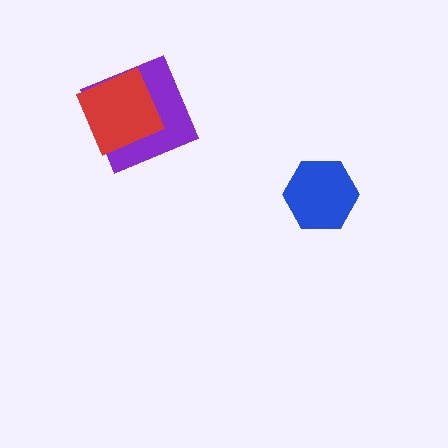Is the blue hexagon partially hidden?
No, no other shape covers it.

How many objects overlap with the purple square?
1 object overlaps with the purple square.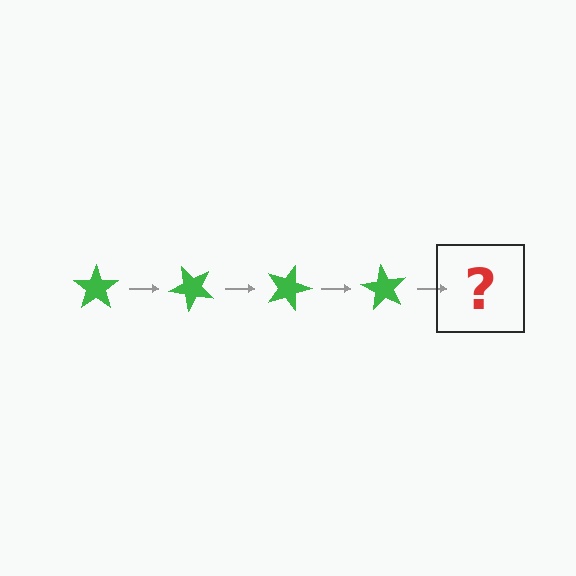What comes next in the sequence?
The next element should be a green star rotated 180 degrees.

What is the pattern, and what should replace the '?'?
The pattern is that the star rotates 45 degrees each step. The '?' should be a green star rotated 180 degrees.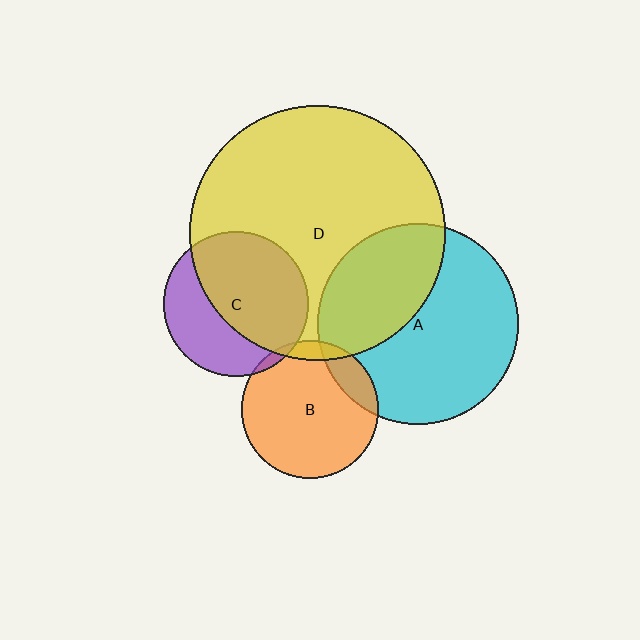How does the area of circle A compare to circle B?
Approximately 2.1 times.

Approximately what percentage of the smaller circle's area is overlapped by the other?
Approximately 15%.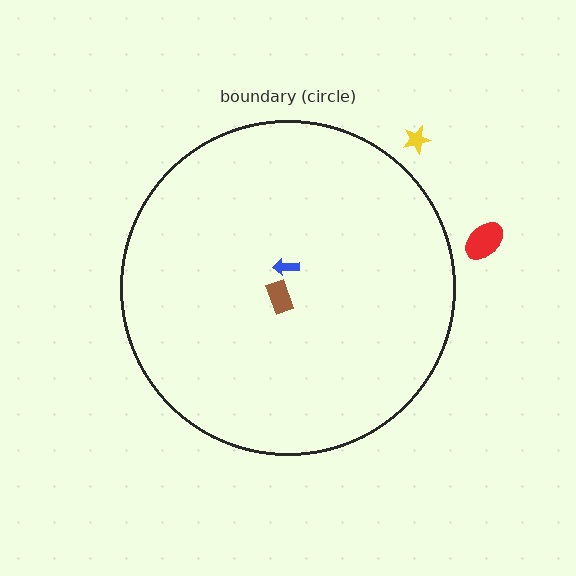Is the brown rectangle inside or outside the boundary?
Inside.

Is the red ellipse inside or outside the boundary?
Outside.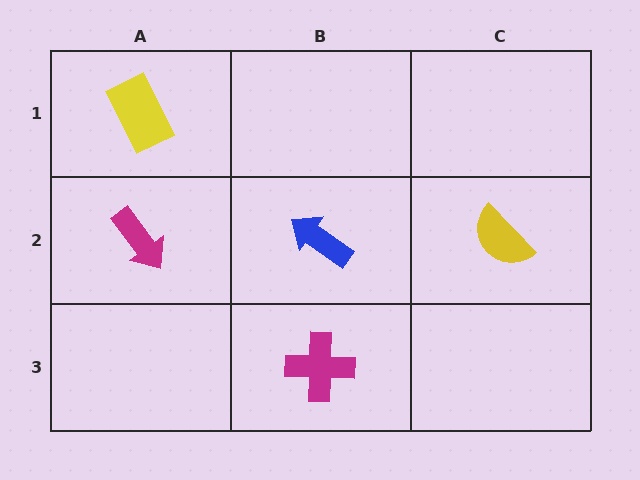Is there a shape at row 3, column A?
No, that cell is empty.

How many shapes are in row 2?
3 shapes.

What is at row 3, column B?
A magenta cross.